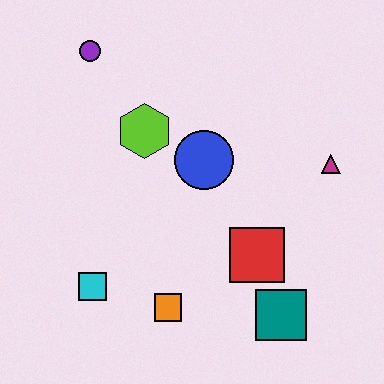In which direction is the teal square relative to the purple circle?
The teal square is below the purple circle.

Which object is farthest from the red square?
The purple circle is farthest from the red square.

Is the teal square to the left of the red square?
No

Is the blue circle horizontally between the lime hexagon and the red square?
Yes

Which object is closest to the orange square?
The cyan square is closest to the orange square.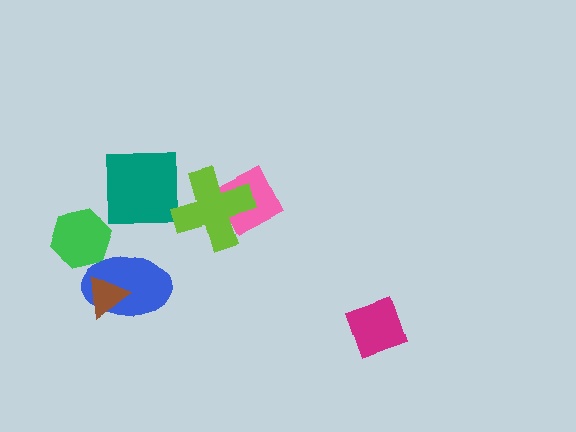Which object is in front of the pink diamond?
The lime cross is in front of the pink diamond.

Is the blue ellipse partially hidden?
Yes, it is partially covered by another shape.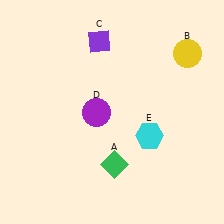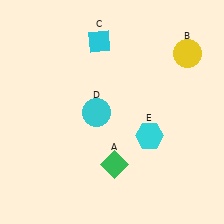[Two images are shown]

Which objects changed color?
C changed from purple to cyan. D changed from purple to cyan.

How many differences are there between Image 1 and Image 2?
There are 2 differences between the two images.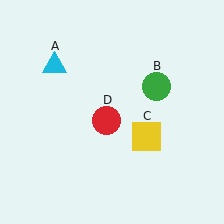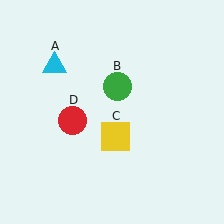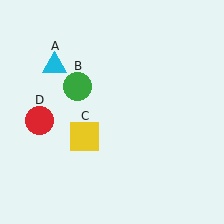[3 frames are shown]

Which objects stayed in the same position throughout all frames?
Cyan triangle (object A) remained stationary.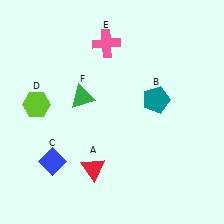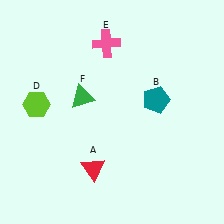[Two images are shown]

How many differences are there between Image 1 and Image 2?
There is 1 difference between the two images.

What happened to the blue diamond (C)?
The blue diamond (C) was removed in Image 2. It was in the bottom-left area of Image 1.